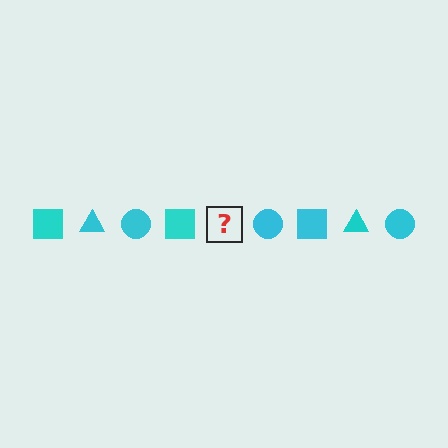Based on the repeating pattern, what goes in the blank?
The blank should be a cyan triangle.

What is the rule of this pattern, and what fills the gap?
The rule is that the pattern cycles through square, triangle, circle shapes in cyan. The gap should be filled with a cyan triangle.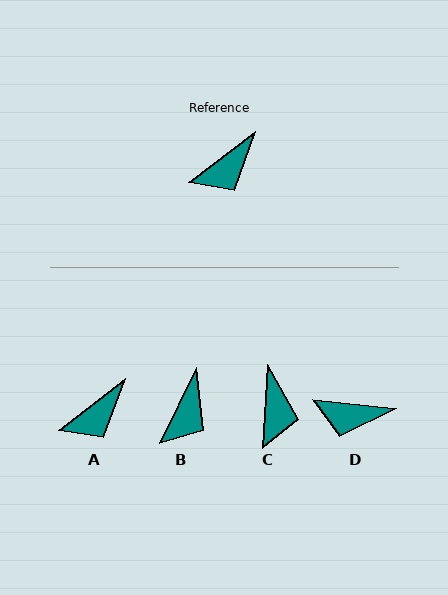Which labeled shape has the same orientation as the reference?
A.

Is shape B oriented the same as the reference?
No, it is off by about 26 degrees.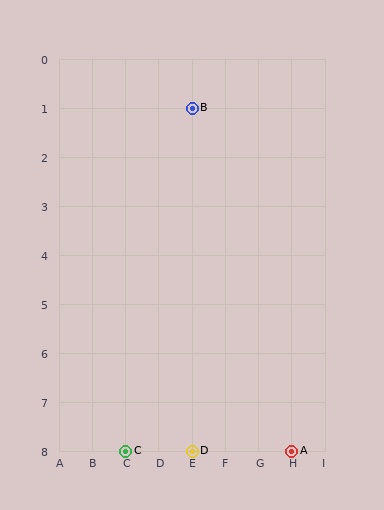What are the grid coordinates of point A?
Point A is at grid coordinates (H, 8).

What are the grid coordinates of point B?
Point B is at grid coordinates (E, 1).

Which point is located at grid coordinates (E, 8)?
Point D is at (E, 8).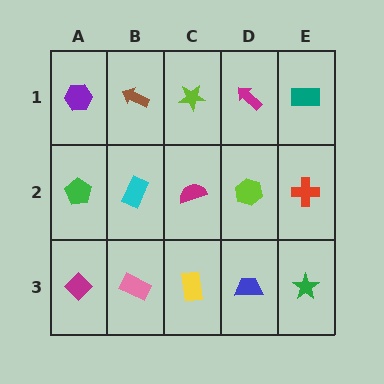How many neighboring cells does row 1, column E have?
2.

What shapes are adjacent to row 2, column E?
A teal rectangle (row 1, column E), a green star (row 3, column E), a lime hexagon (row 2, column D).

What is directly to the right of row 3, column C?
A blue trapezoid.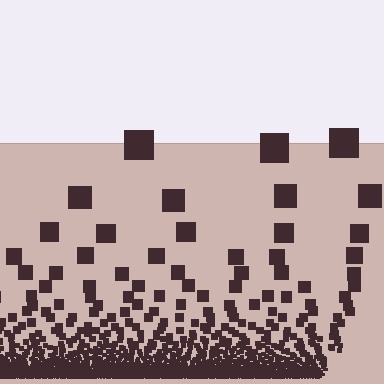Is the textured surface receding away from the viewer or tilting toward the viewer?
The surface appears to tilt toward the viewer. Texture elements get larger and sparser toward the top.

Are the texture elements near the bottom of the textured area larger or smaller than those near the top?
Smaller. The gradient is inverted — elements near the bottom are smaller and denser.